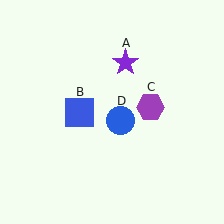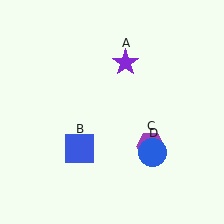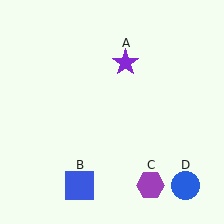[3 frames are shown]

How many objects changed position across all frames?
3 objects changed position: blue square (object B), purple hexagon (object C), blue circle (object D).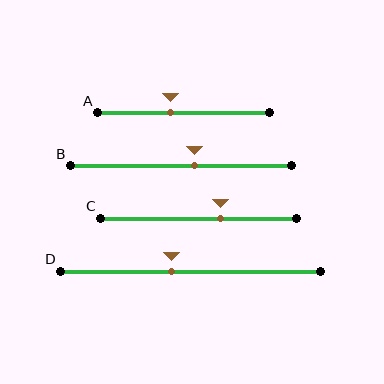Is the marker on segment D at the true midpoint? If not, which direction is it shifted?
No, the marker on segment D is shifted to the left by about 7% of the segment length.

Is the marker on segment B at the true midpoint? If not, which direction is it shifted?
No, the marker on segment B is shifted to the right by about 6% of the segment length.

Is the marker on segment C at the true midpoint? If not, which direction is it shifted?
No, the marker on segment C is shifted to the right by about 11% of the segment length.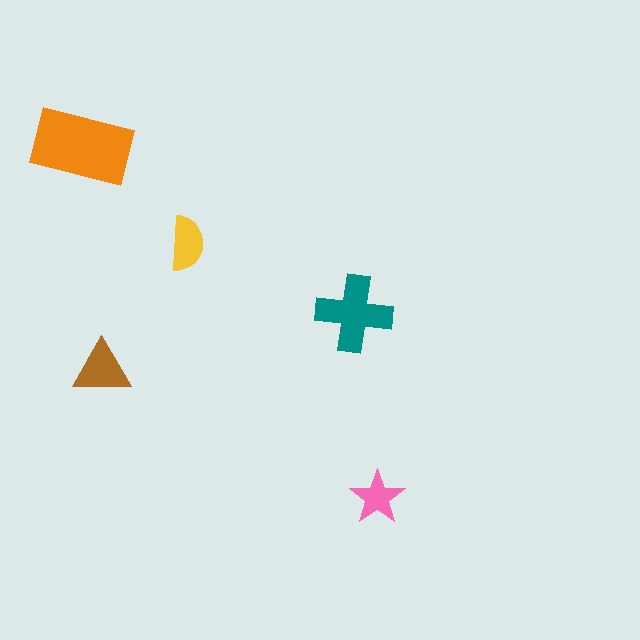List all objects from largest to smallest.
The orange rectangle, the teal cross, the brown triangle, the yellow semicircle, the pink star.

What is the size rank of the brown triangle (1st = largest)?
3rd.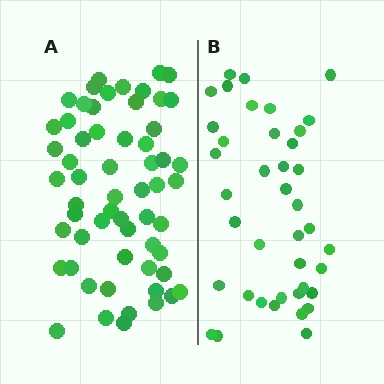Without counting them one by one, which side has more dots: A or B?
Region A (the left region) has more dots.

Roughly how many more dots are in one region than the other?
Region A has approximately 20 more dots than region B.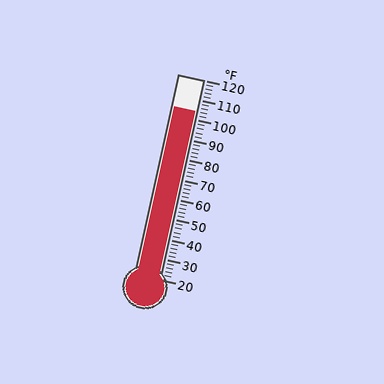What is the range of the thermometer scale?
The thermometer scale ranges from 20°F to 120°F.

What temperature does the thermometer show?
The thermometer shows approximately 104°F.